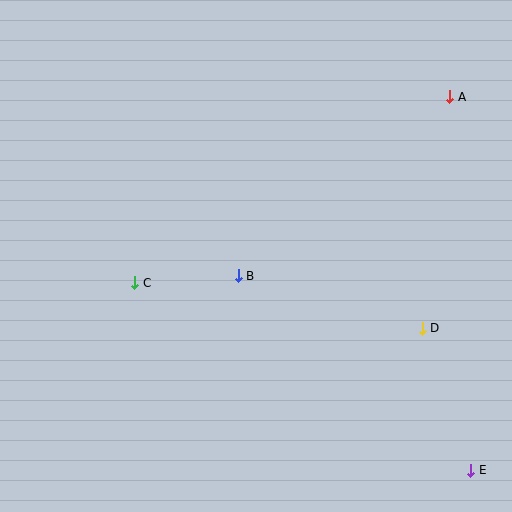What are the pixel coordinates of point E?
Point E is at (471, 470).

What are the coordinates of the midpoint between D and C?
The midpoint between D and C is at (279, 305).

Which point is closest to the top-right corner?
Point A is closest to the top-right corner.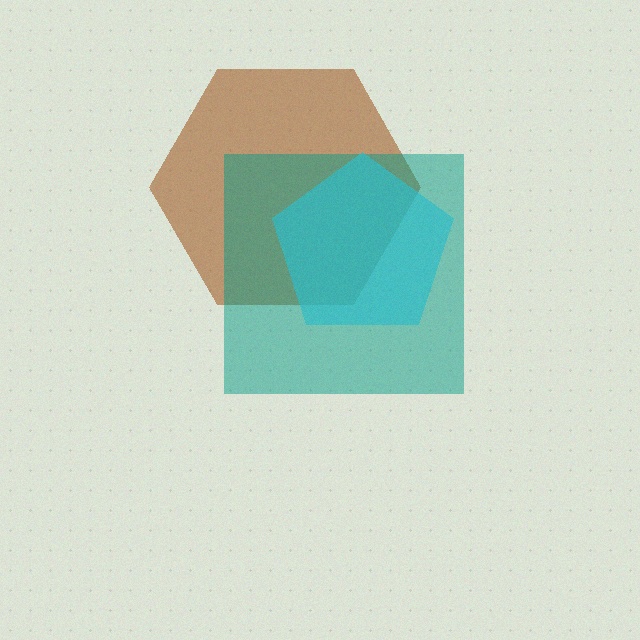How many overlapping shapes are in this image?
There are 3 overlapping shapes in the image.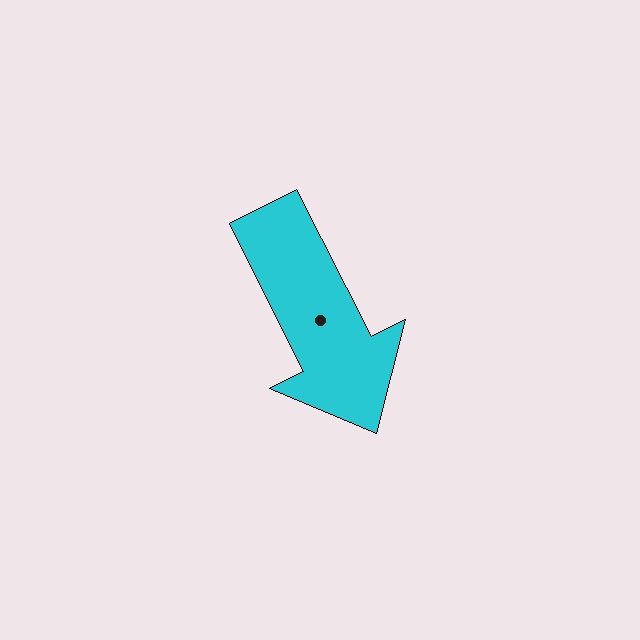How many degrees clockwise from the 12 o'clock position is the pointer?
Approximately 153 degrees.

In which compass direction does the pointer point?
Southeast.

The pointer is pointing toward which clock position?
Roughly 5 o'clock.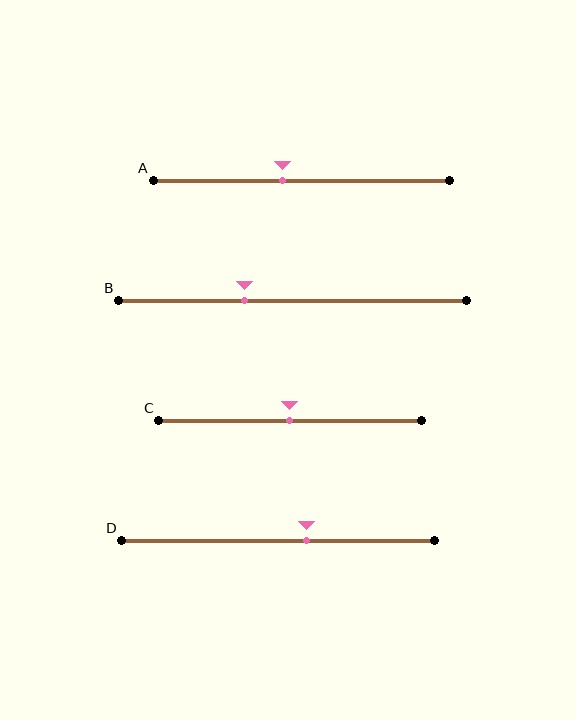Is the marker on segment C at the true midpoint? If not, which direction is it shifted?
Yes, the marker on segment C is at the true midpoint.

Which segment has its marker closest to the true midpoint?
Segment C has its marker closest to the true midpoint.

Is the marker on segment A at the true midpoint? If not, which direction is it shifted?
No, the marker on segment A is shifted to the left by about 6% of the segment length.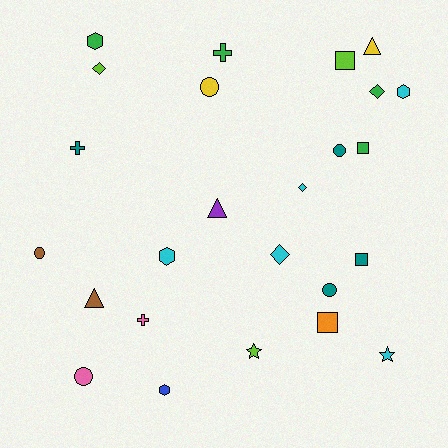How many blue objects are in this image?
There is 1 blue object.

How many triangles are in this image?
There are 3 triangles.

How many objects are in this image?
There are 25 objects.